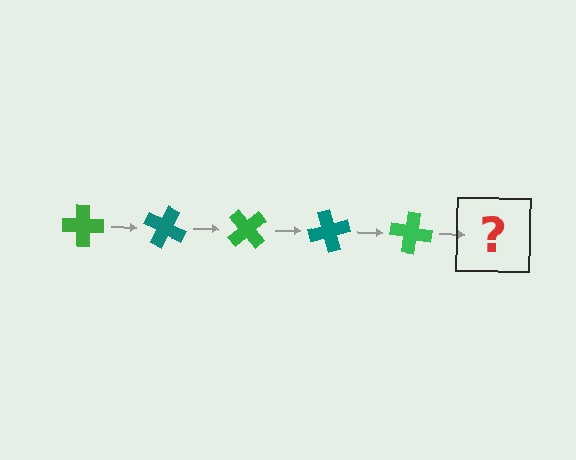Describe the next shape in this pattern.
It should be a teal cross, rotated 125 degrees from the start.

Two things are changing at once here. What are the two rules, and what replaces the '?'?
The two rules are that it rotates 25 degrees each step and the color cycles through green and teal. The '?' should be a teal cross, rotated 125 degrees from the start.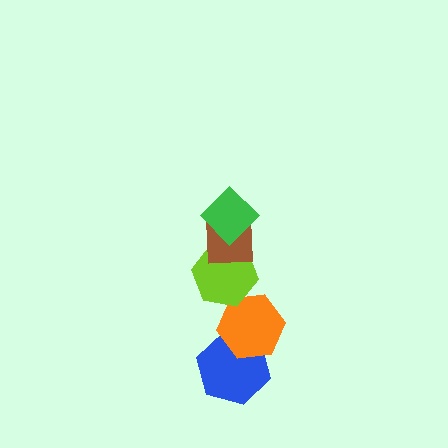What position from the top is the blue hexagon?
The blue hexagon is 5th from the top.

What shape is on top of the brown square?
The green diamond is on top of the brown square.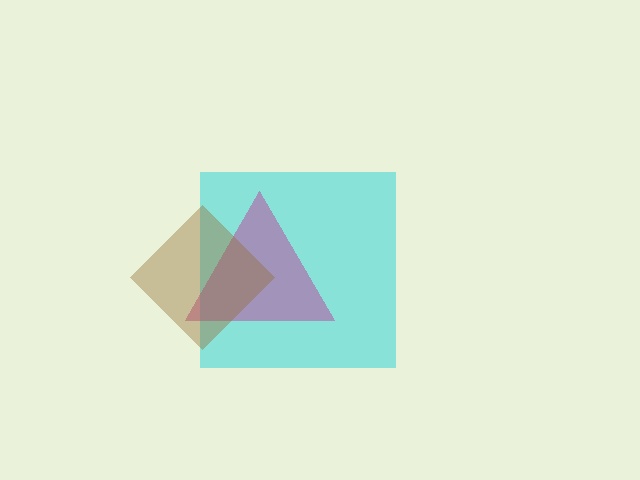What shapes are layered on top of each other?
The layered shapes are: a cyan square, a magenta triangle, a brown diamond.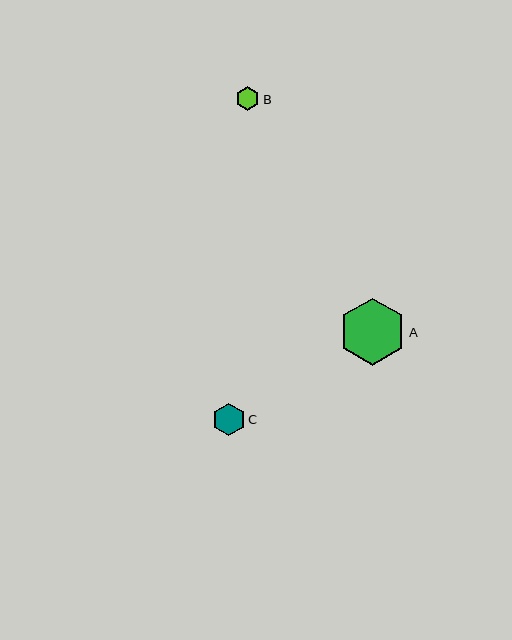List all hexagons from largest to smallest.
From largest to smallest: A, C, B.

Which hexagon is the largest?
Hexagon A is the largest with a size of approximately 67 pixels.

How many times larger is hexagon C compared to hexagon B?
Hexagon C is approximately 1.4 times the size of hexagon B.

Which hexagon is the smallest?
Hexagon B is the smallest with a size of approximately 24 pixels.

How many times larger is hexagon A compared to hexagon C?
Hexagon A is approximately 2.0 times the size of hexagon C.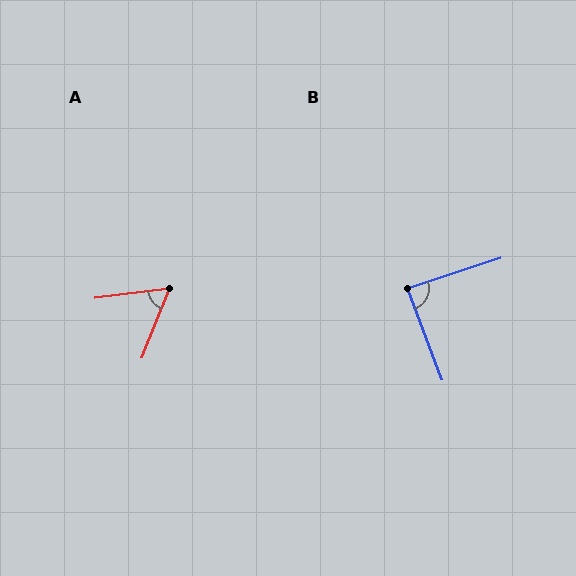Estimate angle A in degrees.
Approximately 61 degrees.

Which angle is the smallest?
A, at approximately 61 degrees.